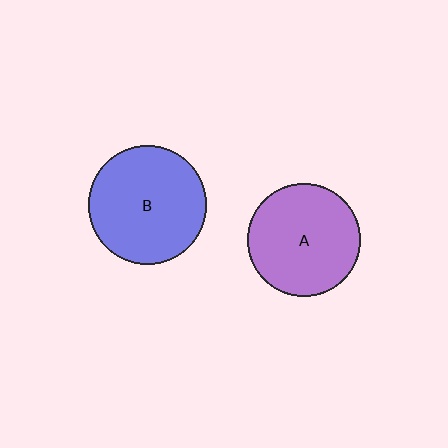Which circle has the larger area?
Circle B (blue).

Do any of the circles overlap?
No, none of the circles overlap.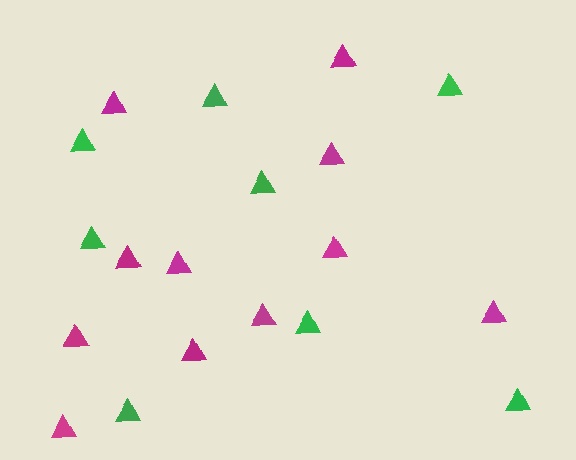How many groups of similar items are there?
There are 2 groups: one group of green triangles (8) and one group of magenta triangles (11).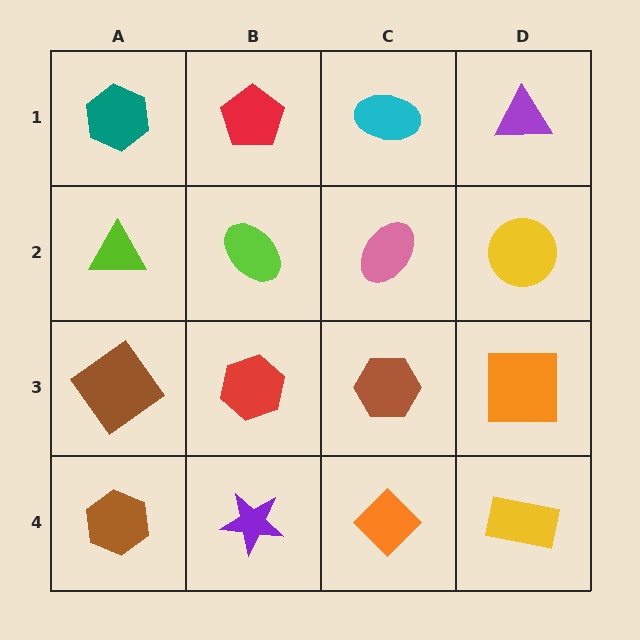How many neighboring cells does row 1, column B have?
3.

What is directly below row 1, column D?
A yellow circle.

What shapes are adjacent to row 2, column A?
A teal hexagon (row 1, column A), a brown diamond (row 3, column A), a lime ellipse (row 2, column B).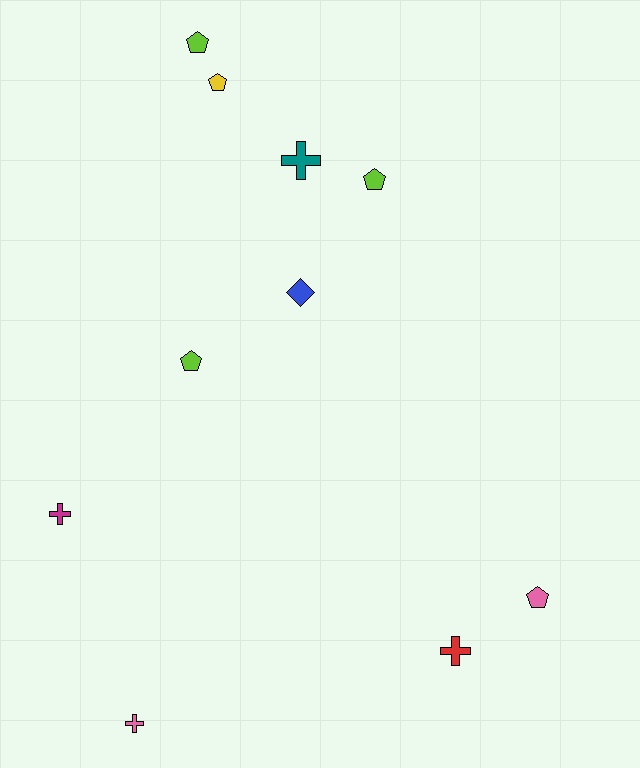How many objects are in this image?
There are 10 objects.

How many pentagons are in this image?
There are 5 pentagons.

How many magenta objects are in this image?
There is 1 magenta object.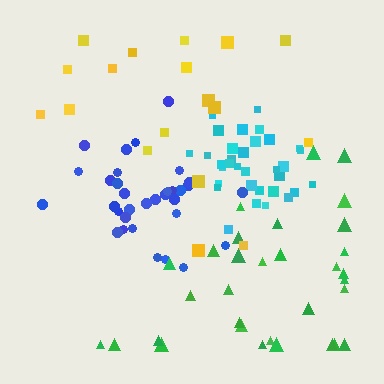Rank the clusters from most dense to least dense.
cyan, blue, green, yellow.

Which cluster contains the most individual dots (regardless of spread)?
Blue (34).